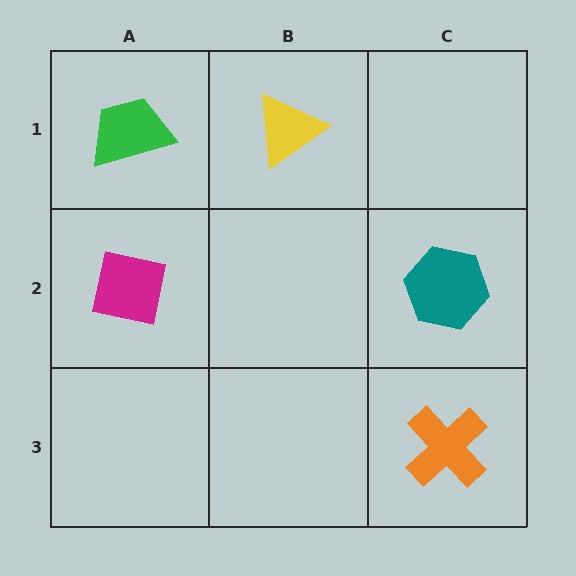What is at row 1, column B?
A yellow triangle.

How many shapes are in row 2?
2 shapes.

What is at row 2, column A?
A magenta square.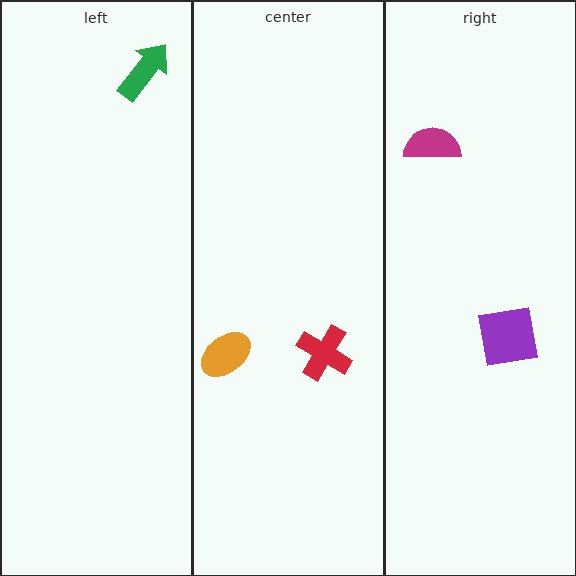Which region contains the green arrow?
The left region.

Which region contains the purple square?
The right region.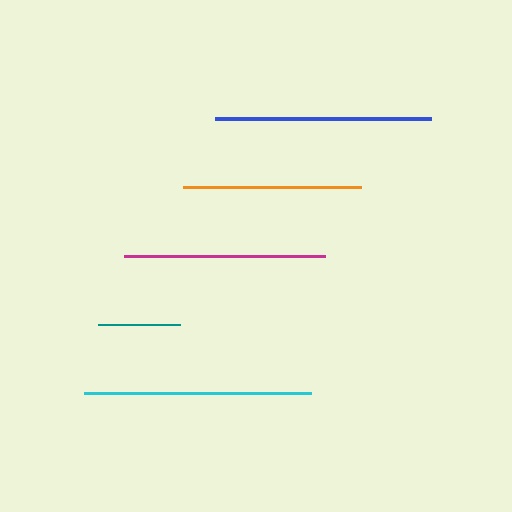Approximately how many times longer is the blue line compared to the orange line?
The blue line is approximately 1.2 times the length of the orange line.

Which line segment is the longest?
The cyan line is the longest at approximately 227 pixels.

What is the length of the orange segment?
The orange segment is approximately 177 pixels long.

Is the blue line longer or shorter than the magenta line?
The blue line is longer than the magenta line.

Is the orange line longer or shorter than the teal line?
The orange line is longer than the teal line.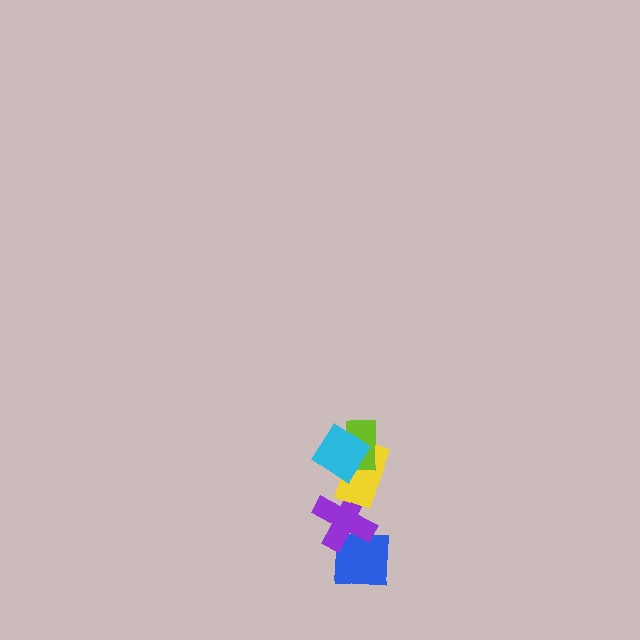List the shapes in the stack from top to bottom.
From top to bottom: the cyan diamond, the lime rectangle, the yellow rectangle, the purple cross, the blue square.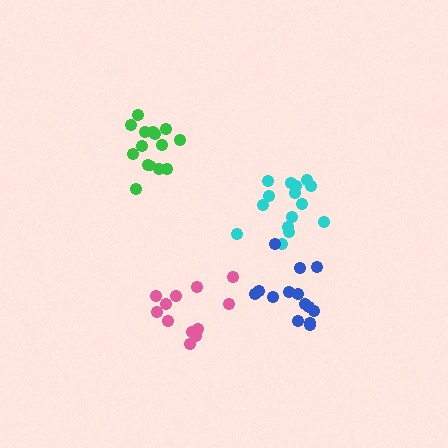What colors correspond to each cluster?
The clusters are colored: pink, green, cyan, blue.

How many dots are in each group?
Group 1: 12 dots, Group 2: 15 dots, Group 3: 15 dots, Group 4: 14 dots (56 total).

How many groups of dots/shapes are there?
There are 4 groups.